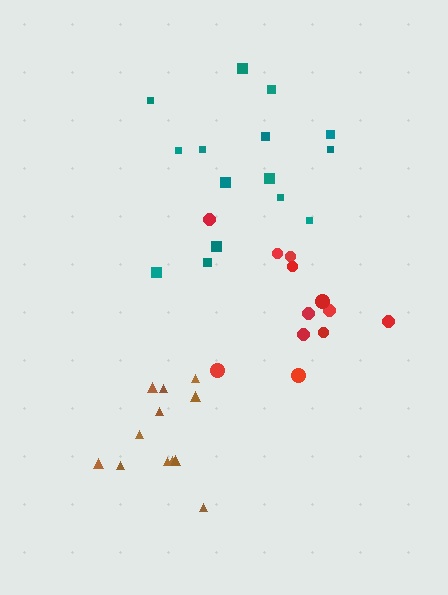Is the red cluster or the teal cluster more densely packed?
Red.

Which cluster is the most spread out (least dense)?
Teal.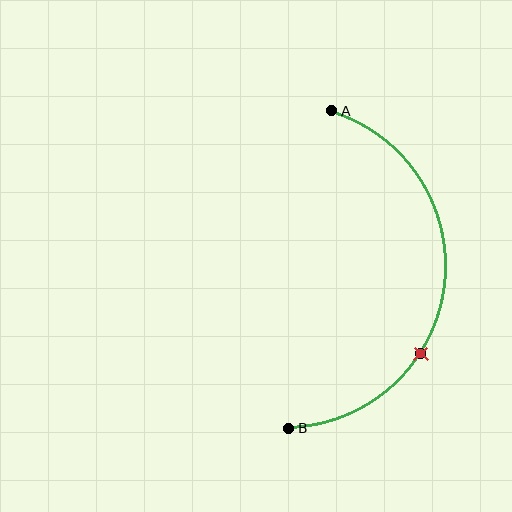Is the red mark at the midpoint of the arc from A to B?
No. The red mark lies on the arc but is closer to endpoint B. The arc midpoint would be at the point on the curve equidistant along the arc from both A and B.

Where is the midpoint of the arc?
The arc midpoint is the point on the curve farthest from the straight line joining A and B. It sits to the right of that line.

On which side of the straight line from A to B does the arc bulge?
The arc bulges to the right of the straight line connecting A and B.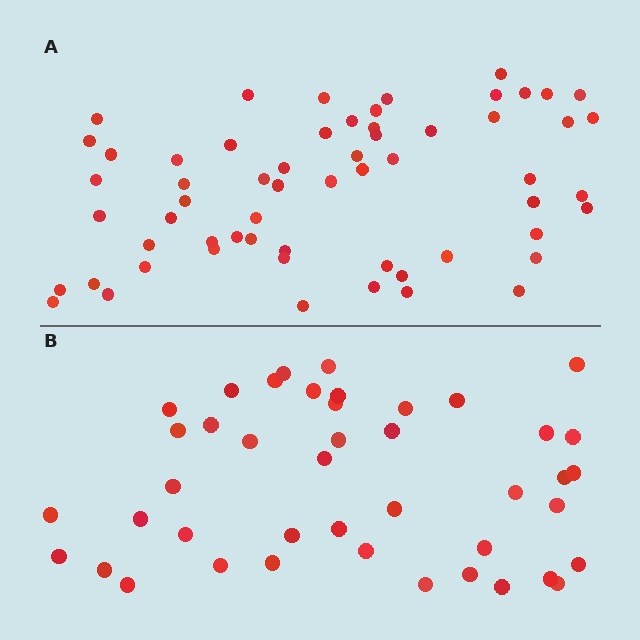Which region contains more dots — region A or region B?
Region A (the top region) has more dots.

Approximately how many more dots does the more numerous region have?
Region A has approximately 15 more dots than region B.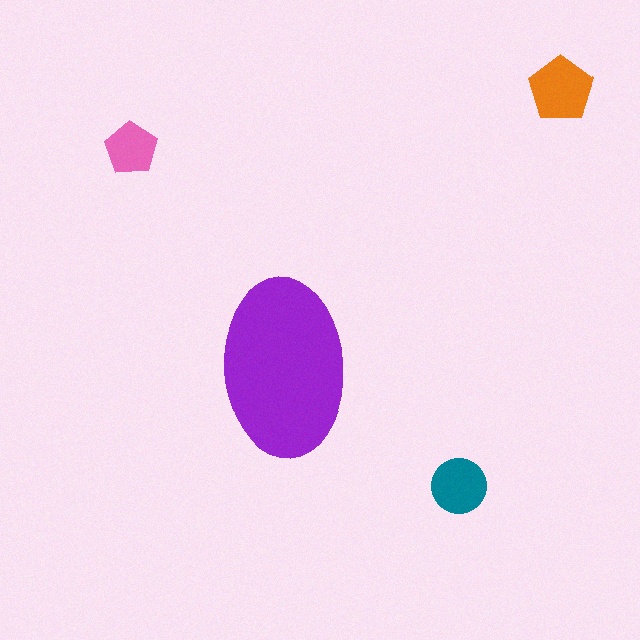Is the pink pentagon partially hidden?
No, the pink pentagon is fully visible.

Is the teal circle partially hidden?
No, the teal circle is fully visible.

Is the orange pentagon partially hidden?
No, the orange pentagon is fully visible.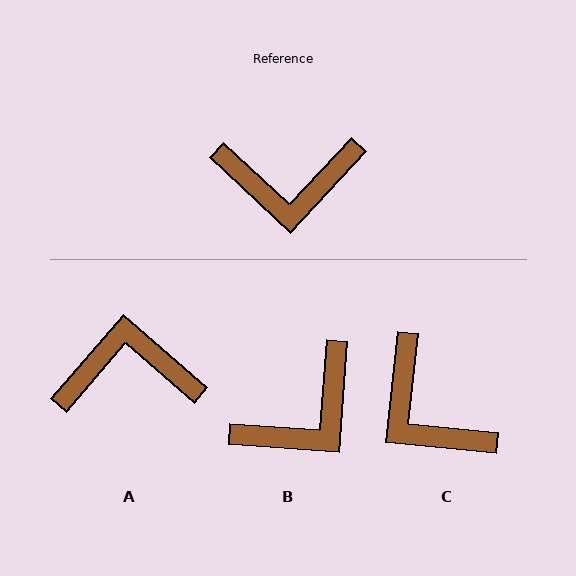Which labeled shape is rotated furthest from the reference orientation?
A, about 178 degrees away.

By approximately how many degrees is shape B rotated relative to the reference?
Approximately 39 degrees counter-clockwise.